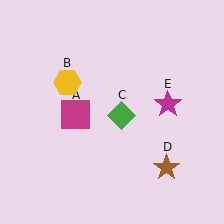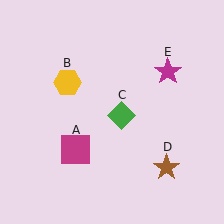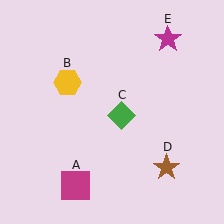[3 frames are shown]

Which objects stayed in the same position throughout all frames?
Yellow hexagon (object B) and green diamond (object C) and brown star (object D) remained stationary.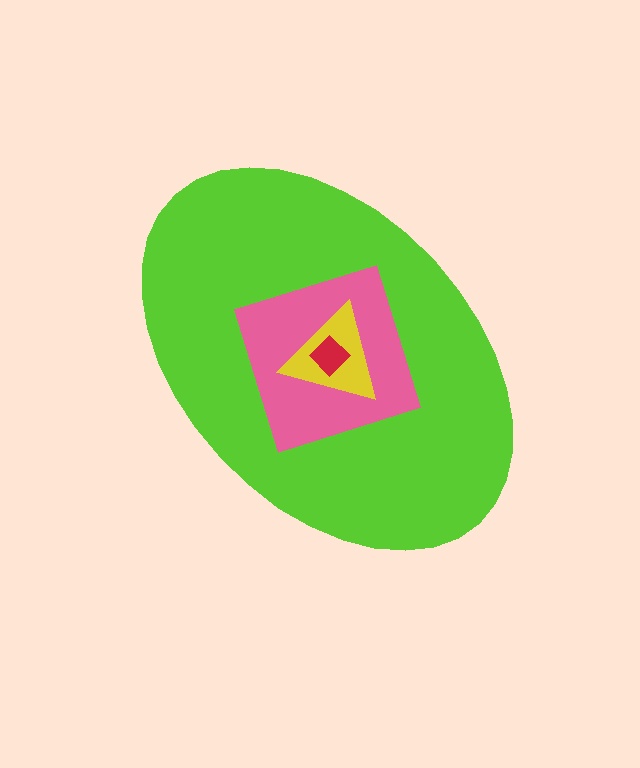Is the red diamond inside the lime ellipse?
Yes.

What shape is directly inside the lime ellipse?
The pink square.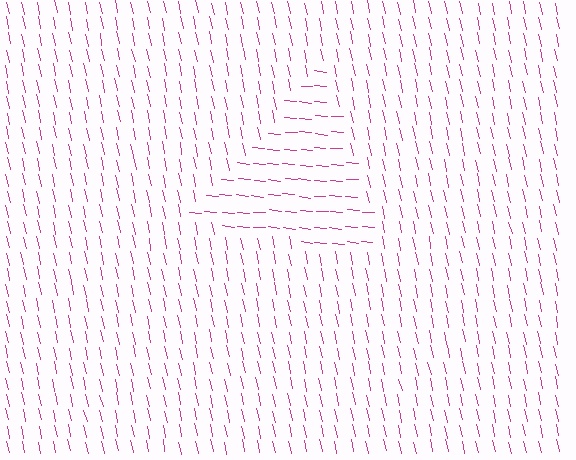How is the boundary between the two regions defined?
The boundary is defined purely by a change in line orientation (approximately 73 degrees difference). All lines are the same color and thickness.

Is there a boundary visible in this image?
Yes, there is a texture boundary formed by a change in line orientation.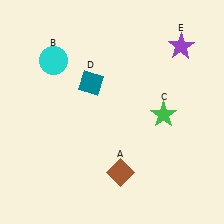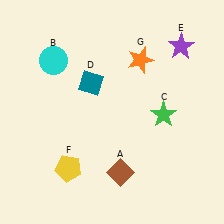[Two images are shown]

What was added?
A yellow pentagon (F), an orange star (G) were added in Image 2.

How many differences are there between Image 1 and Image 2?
There are 2 differences between the two images.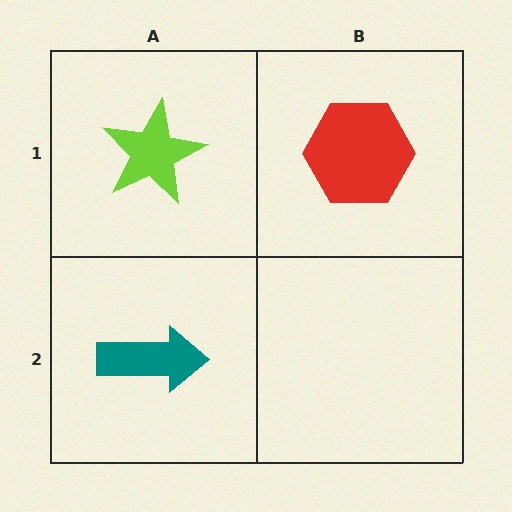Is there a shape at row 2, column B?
No, that cell is empty.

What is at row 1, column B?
A red hexagon.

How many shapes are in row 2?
1 shape.